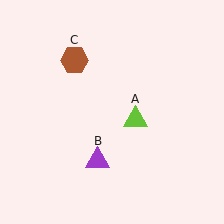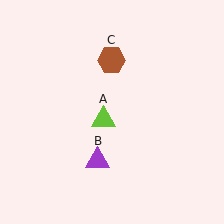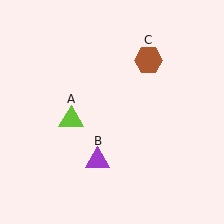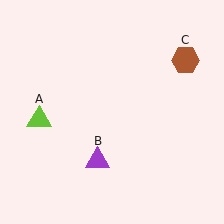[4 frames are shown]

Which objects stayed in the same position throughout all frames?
Purple triangle (object B) remained stationary.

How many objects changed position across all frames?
2 objects changed position: lime triangle (object A), brown hexagon (object C).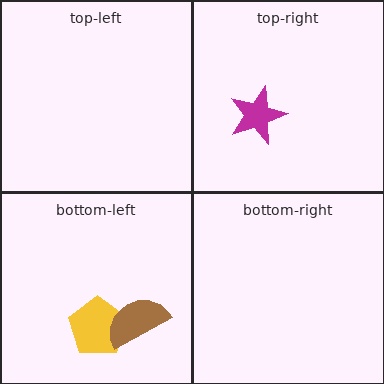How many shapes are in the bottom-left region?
2.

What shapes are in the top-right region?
The magenta star.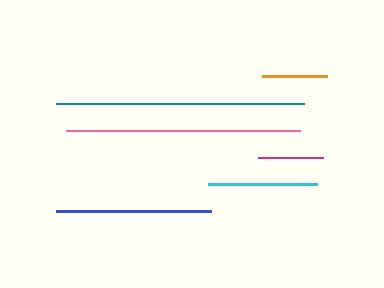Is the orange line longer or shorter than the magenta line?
The orange line is longer than the magenta line.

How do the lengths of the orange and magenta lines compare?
The orange and magenta lines are approximately the same length.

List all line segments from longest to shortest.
From longest to shortest: teal, pink, blue, cyan, orange, magenta.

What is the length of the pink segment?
The pink segment is approximately 234 pixels long.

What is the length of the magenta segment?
The magenta segment is approximately 65 pixels long.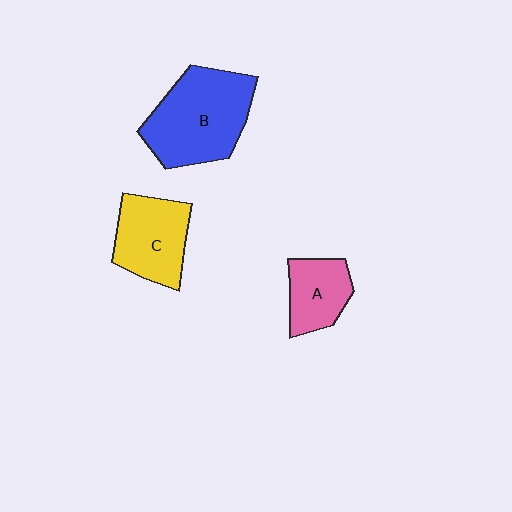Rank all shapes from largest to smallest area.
From largest to smallest: B (blue), C (yellow), A (pink).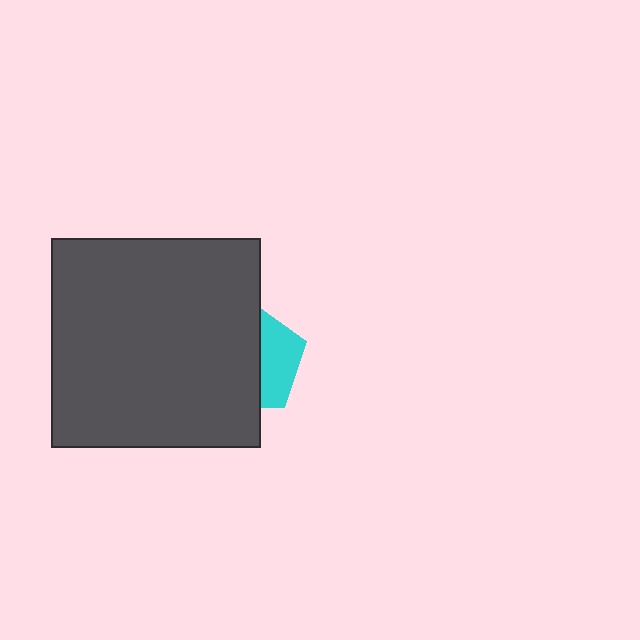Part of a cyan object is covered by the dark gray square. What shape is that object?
It is a pentagon.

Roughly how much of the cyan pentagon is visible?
A small part of it is visible (roughly 36%).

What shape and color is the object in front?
The object in front is a dark gray square.